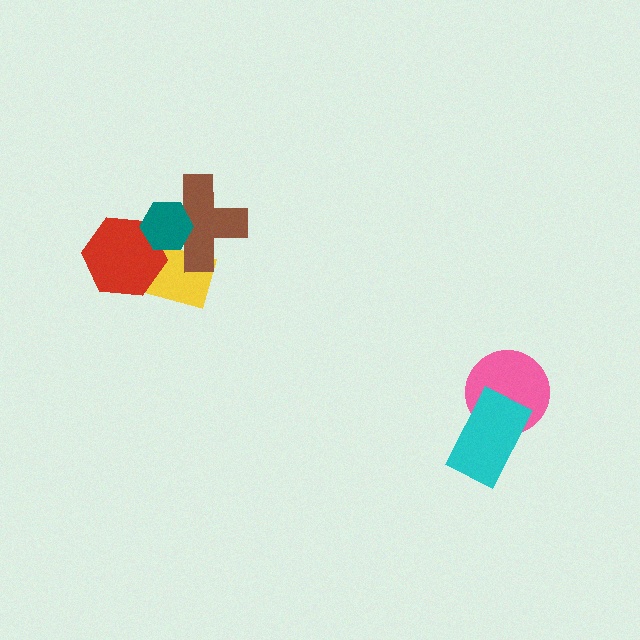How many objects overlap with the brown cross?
3 objects overlap with the brown cross.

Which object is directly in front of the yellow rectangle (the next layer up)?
The red hexagon is directly in front of the yellow rectangle.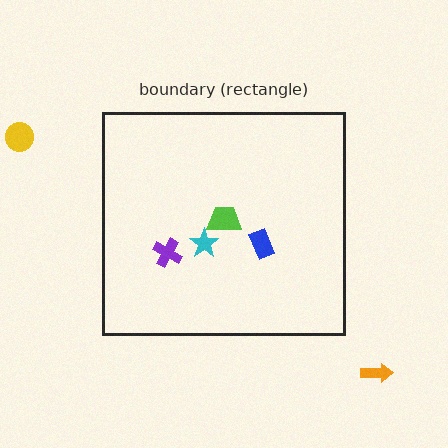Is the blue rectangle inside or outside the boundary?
Inside.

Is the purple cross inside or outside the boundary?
Inside.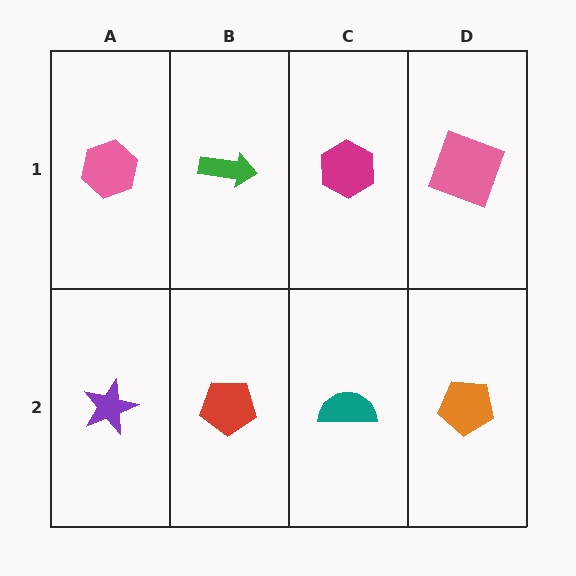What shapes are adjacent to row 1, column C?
A teal semicircle (row 2, column C), a green arrow (row 1, column B), a pink square (row 1, column D).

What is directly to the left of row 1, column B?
A pink hexagon.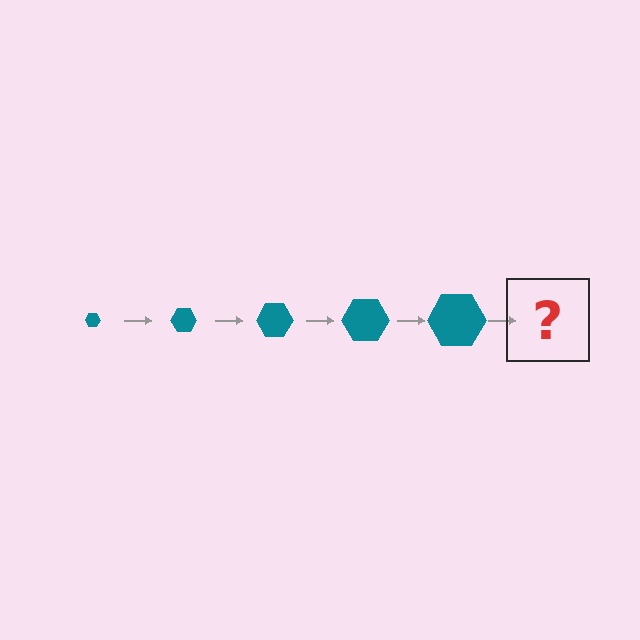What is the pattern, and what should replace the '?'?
The pattern is that the hexagon gets progressively larger each step. The '?' should be a teal hexagon, larger than the previous one.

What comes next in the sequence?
The next element should be a teal hexagon, larger than the previous one.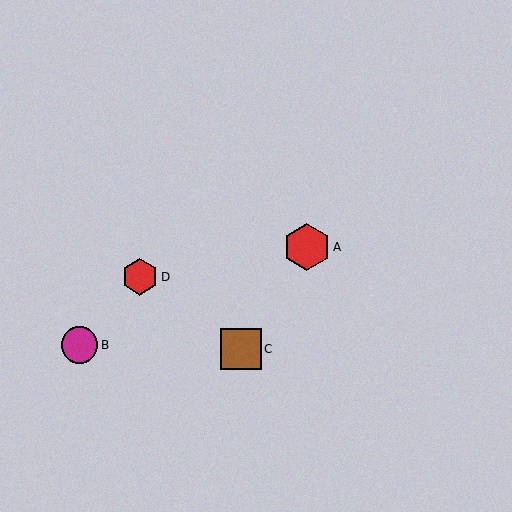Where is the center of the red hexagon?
The center of the red hexagon is at (140, 277).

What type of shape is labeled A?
Shape A is a red hexagon.